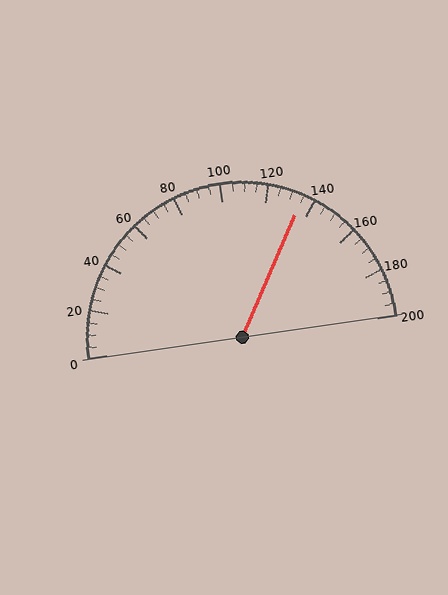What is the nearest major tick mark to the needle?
The nearest major tick mark is 140.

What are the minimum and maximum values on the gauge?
The gauge ranges from 0 to 200.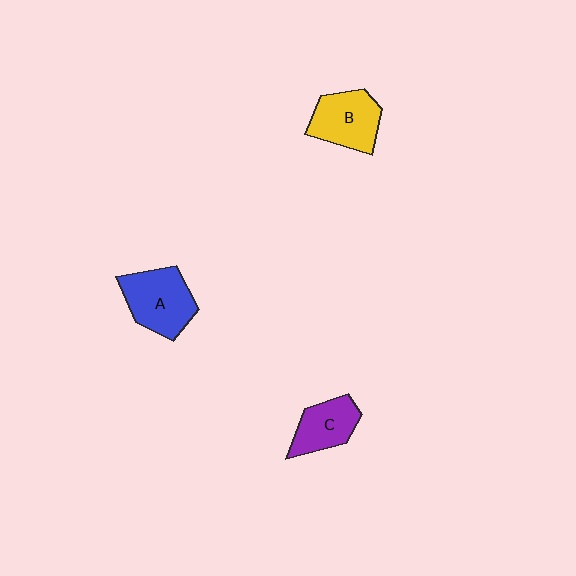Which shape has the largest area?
Shape A (blue).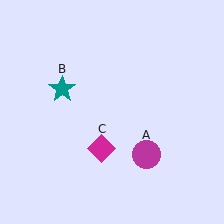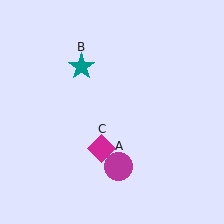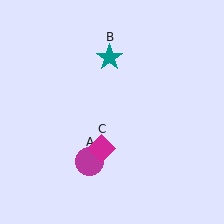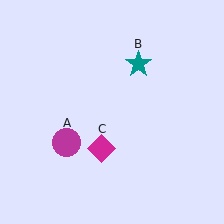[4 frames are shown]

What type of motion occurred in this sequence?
The magenta circle (object A), teal star (object B) rotated clockwise around the center of the scene.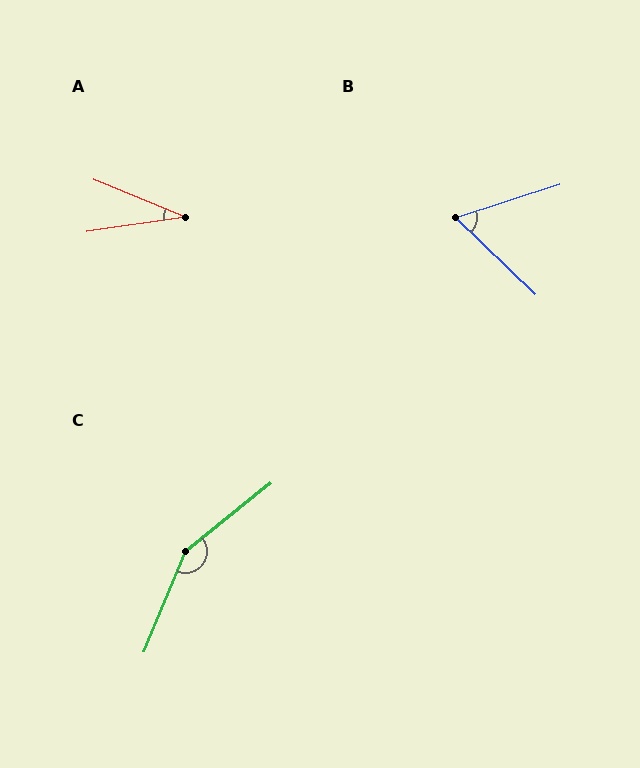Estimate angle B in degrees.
Approximately 62 degrees.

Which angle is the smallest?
A, at approximately 31 degrees.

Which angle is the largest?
C, at approximately 151 degrees.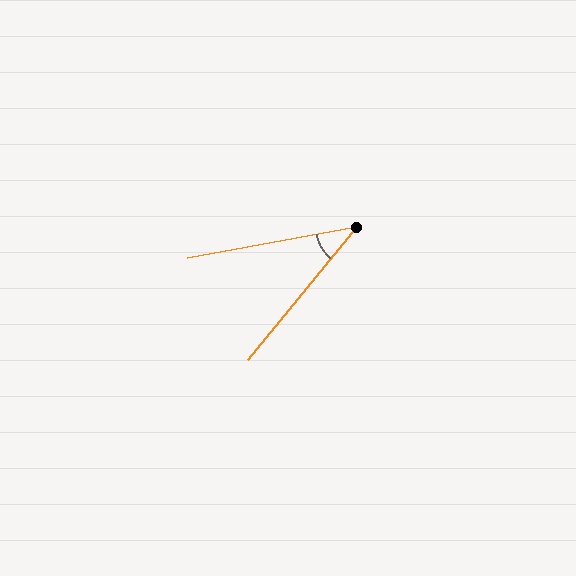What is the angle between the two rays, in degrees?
Approximately 40 degrees.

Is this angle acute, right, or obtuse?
It is acute.